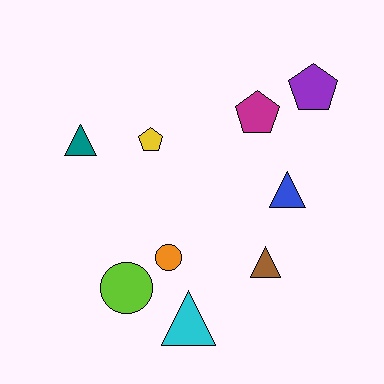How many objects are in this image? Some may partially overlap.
There are 9 objects.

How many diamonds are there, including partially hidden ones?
There are no diamonds.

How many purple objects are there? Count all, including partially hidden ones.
There is 1 purple object.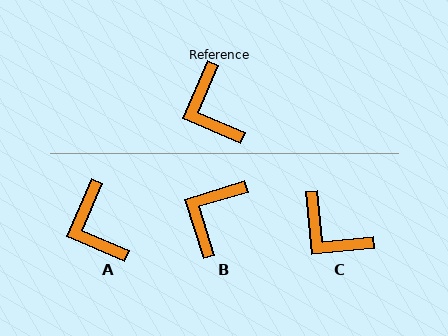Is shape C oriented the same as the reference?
No, it is off by about 29 degrees.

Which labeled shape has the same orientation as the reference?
A.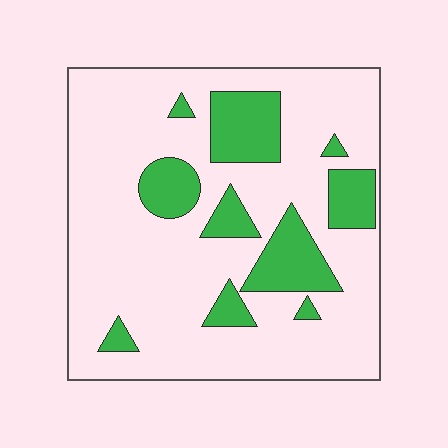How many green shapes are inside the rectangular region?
10.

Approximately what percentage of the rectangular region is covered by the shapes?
Approximately 20%.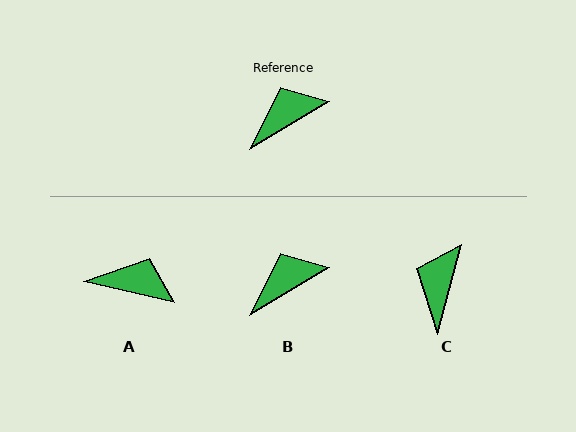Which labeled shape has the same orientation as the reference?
B.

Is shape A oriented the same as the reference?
No, it is off by about 44 degrees.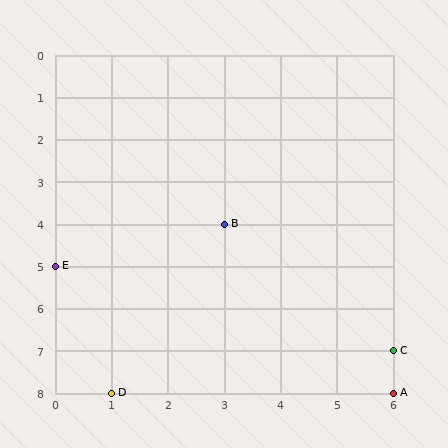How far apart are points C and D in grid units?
Points C and D are 5 columns and 1 row apart (about 5.1 grid units diagonally).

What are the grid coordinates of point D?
Point D is at grid coordinates (1, 8).